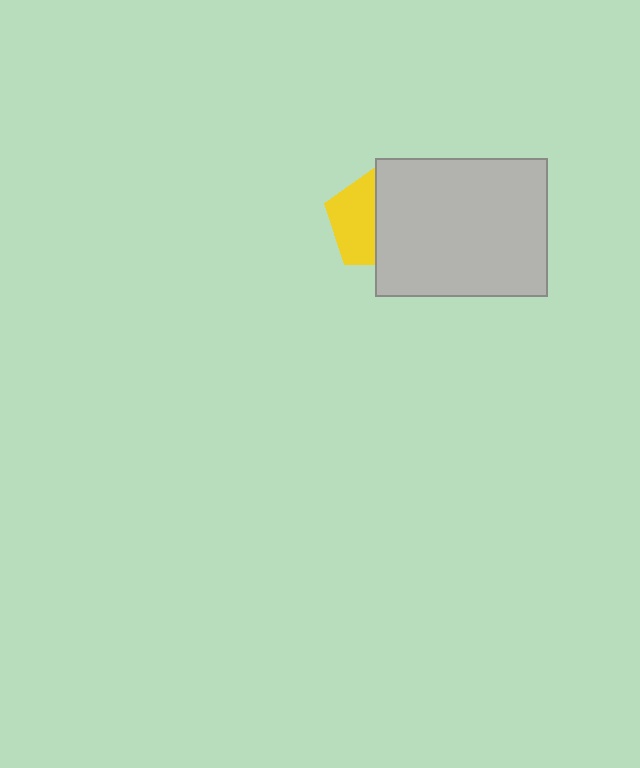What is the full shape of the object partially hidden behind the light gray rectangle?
The partially hidden object is a yellow pentagon.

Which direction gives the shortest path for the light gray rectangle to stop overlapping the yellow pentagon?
Moving right gives the shortest separation.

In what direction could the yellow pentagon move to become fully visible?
The yellow pentagon could move left. That would shift it out from behind the light gray rectangle entirely.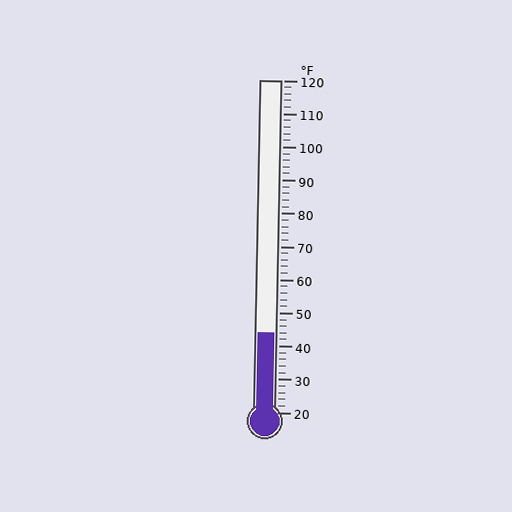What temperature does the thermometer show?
The thermometer shows approximately 44°F.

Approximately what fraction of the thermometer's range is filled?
The thermometer is filled to approximately 25% of its range.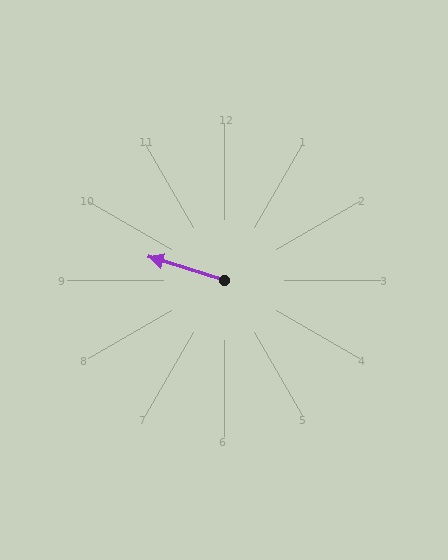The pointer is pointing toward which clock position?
Roughly 10 o'clock.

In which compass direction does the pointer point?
West.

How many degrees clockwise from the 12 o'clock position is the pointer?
Approximately 287 degrees.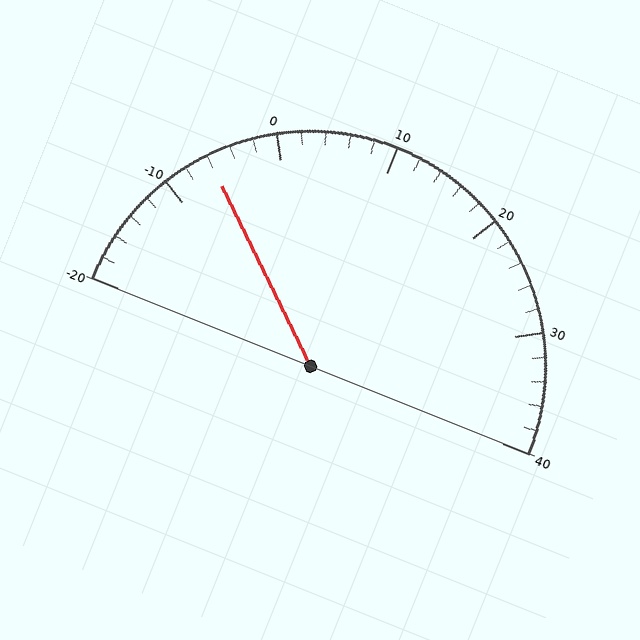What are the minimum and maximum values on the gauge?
The gauge ranges from -20 to 40.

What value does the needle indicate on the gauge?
The needle indicates approximately -6.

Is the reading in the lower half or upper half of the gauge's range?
The reading is in the lower half of the range (-20 to 40).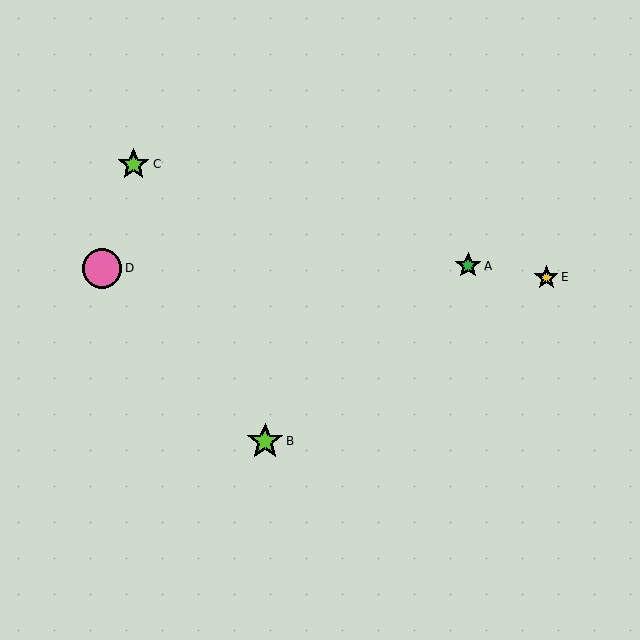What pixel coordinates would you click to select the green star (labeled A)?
Click at (468, 266) to select the green star A.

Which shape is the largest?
The pink circle (labeled D) is the largest.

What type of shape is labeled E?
Shape E is a yellow star.